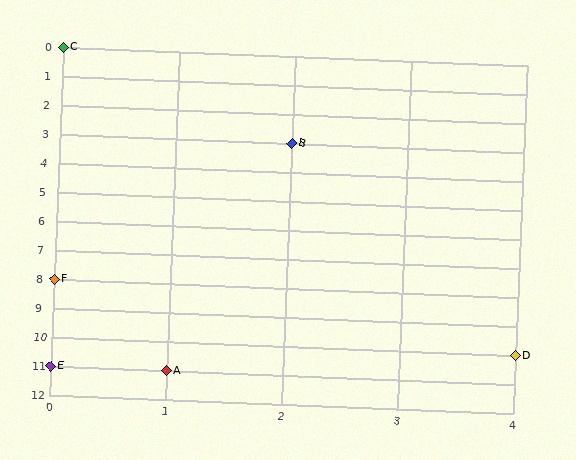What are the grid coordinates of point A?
Point A is at grid coordinates (1, 11).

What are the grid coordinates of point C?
Point C is at grid coordinates (0, 0).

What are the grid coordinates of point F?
Point F is at grid coordinates (0, 8).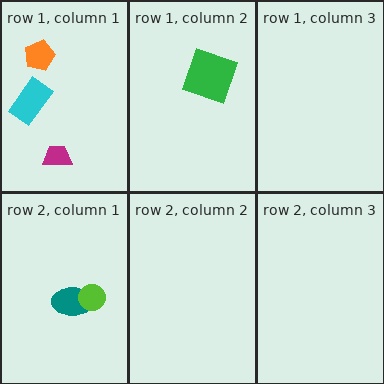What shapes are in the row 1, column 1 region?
The magenta trapezoid, the orange pentagon, the cyan rectangle.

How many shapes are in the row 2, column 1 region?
2.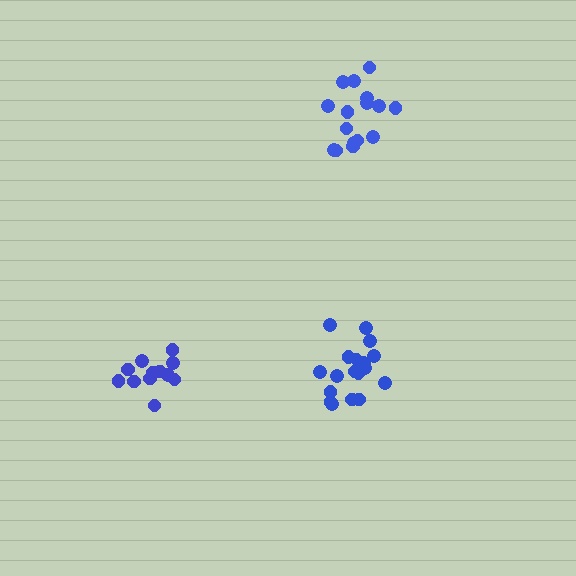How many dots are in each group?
Group 1: 12 dots, Group 2: 16 dots, Group 3: 18 dots (46 total).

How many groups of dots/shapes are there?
There are 3 groups.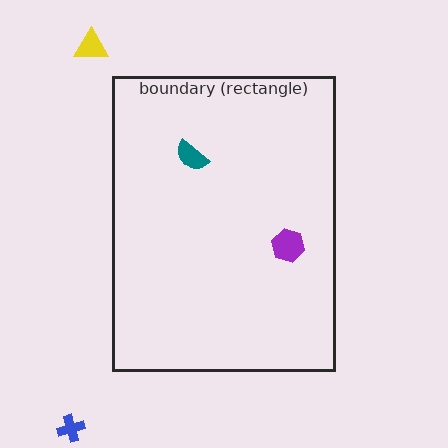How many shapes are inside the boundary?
2 inside, 2 outside.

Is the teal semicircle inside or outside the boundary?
Inside.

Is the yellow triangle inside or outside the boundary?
Outside.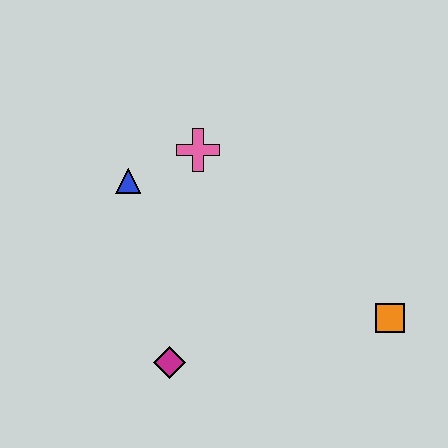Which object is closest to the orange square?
The magenta diamond is closest to the orange square.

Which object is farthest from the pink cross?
The orange square is farthest from the pink cross.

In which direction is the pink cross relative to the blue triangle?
The pink cross is to the right of the blue triangle.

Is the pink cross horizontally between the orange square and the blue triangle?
Yes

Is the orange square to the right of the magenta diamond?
Yes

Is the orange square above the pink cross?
No